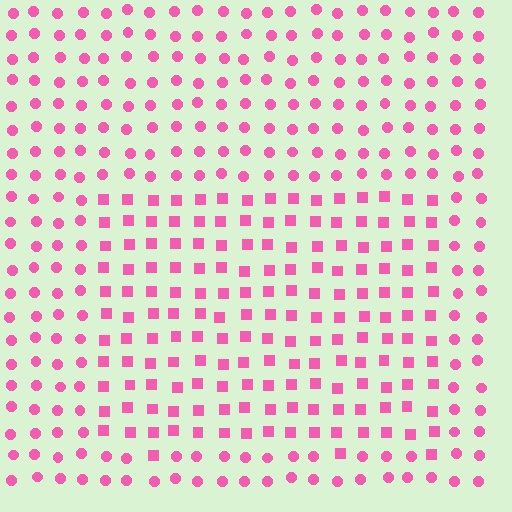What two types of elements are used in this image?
The image uses squares inside the rectangle region and circles outside it.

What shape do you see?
I see a rectangle.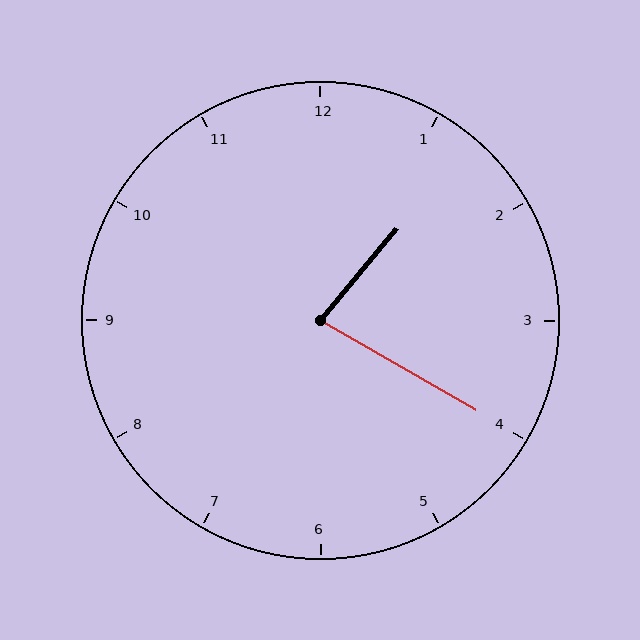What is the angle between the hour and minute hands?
Approximately 80 degrees.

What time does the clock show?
1:20.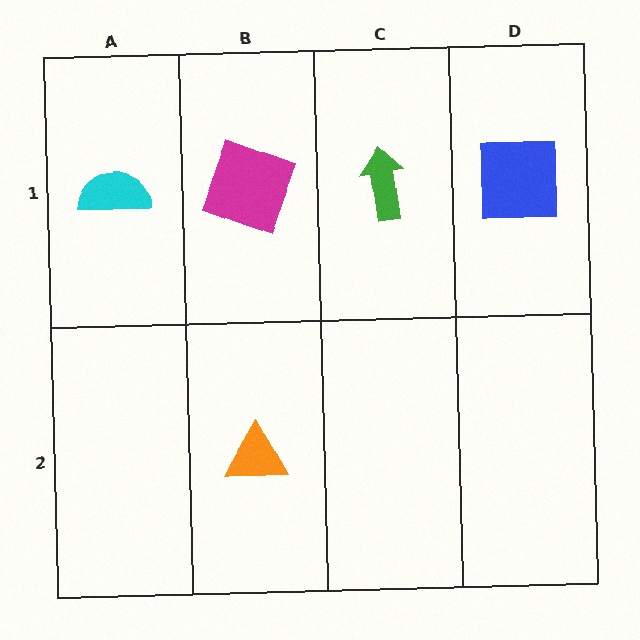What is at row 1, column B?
A magenta square.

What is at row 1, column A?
A cyan semicircle.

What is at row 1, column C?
A green arrow.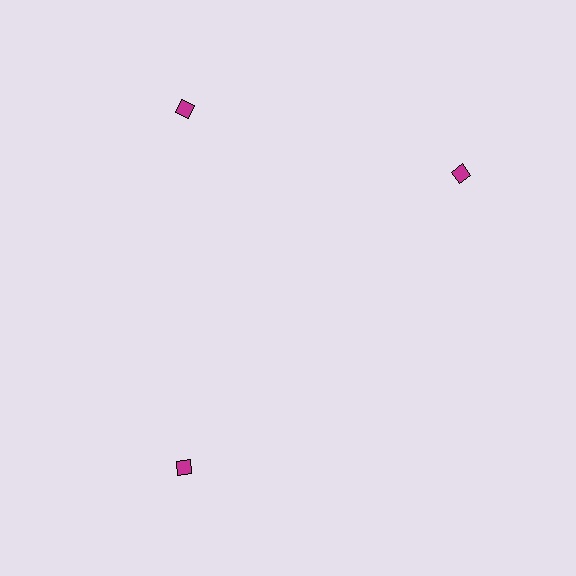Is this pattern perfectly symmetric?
No. The 3 magenta diamonds are arranged in a ring, but one element near the 3 o'clock position is rotated out of alignment along the ring, breaking the 3-fold rotational symmetry.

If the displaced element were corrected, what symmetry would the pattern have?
It would have 3-fold rotational symmetry — the pattern would map onto itself every 120 degrees.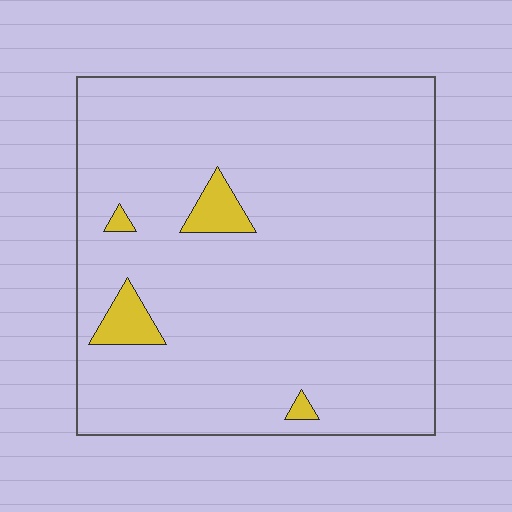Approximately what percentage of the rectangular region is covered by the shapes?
Approximately 5%.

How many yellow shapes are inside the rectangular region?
4.